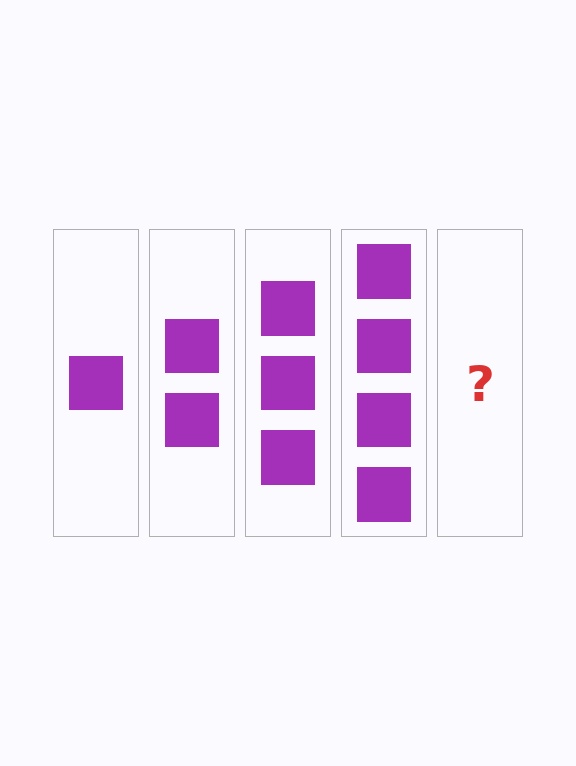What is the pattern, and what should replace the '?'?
The pattern is that each step adds one more square. The '?' should be 5 squares.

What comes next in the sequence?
The next element should be 5 squares.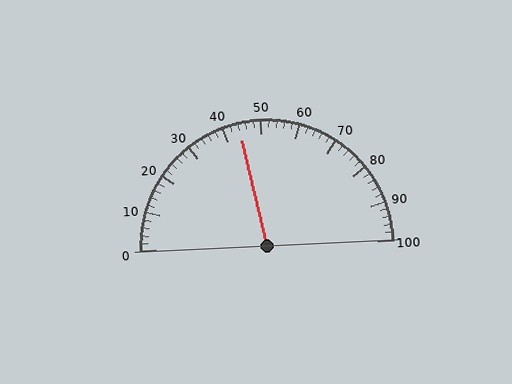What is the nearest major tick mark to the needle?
The nearest major tick mark is 40.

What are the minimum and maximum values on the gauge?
The gauge ranges from 0 to 100.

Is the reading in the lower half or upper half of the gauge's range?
The reading is in the lower half of the range (0 to 100).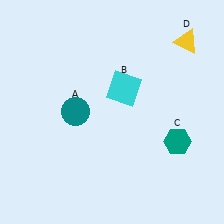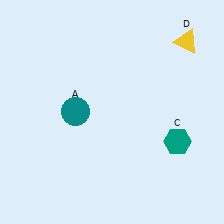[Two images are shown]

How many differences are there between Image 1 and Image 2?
There is 1 difference between the two images.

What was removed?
The cyan square (B) was removed in Image 2.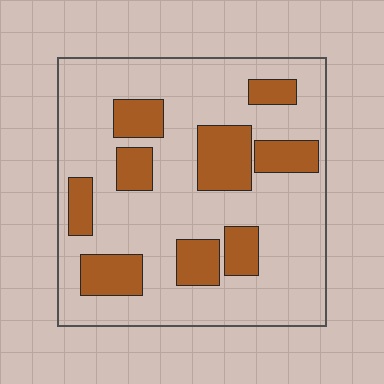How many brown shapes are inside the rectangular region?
9.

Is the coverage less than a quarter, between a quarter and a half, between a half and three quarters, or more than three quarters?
Between a quarter and a half.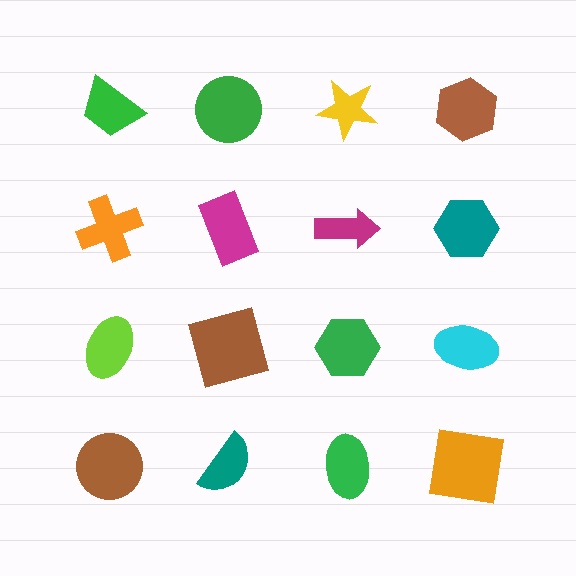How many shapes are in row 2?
4 shapes.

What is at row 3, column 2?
A brown square.